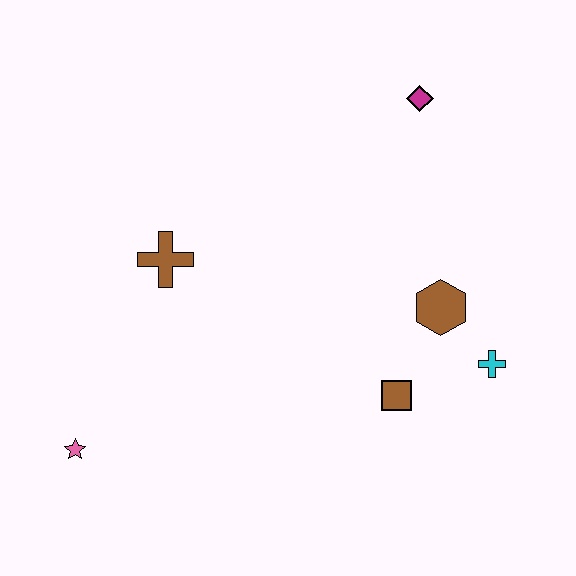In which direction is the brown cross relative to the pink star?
The brown cross is above the pink star.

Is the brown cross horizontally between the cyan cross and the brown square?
No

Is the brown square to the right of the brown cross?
Yes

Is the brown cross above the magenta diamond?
No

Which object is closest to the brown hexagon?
The cyan cross is closest to the brown hexagon.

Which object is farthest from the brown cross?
The cyan cross is farthest from the brown cross.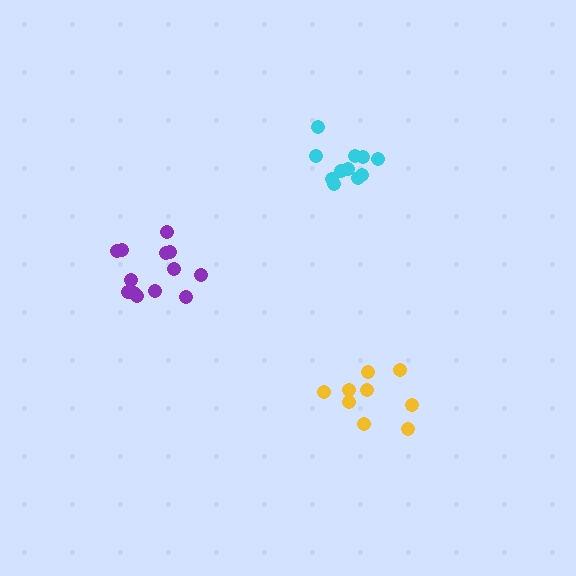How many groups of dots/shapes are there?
There are 3 groups.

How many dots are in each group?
Group 1: 13 dots, Group 2: 9 dots, Group 3: 11 dots (33 total).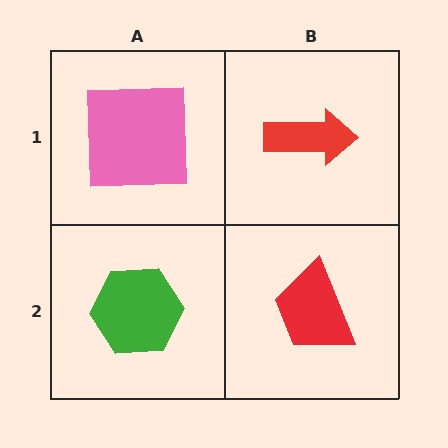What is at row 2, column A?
A green hexagon.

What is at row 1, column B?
A red arrow.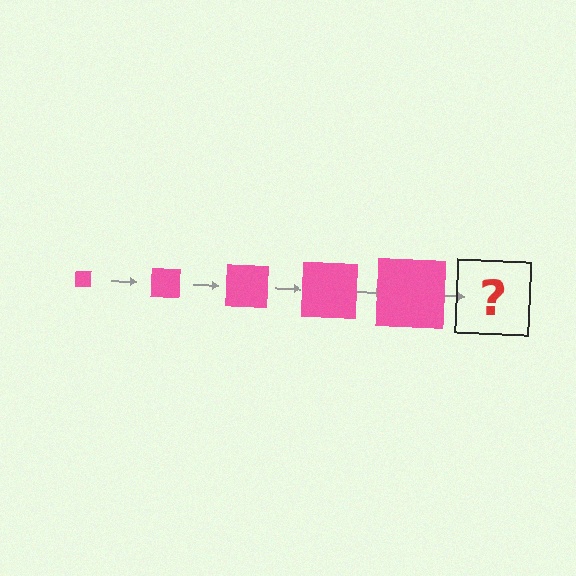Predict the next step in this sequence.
The next step is a pink square, larger than the previous one.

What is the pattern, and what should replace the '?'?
The pattern is that the square gets progressively larger each step. The '?' should be a pink square, larger than the previous one.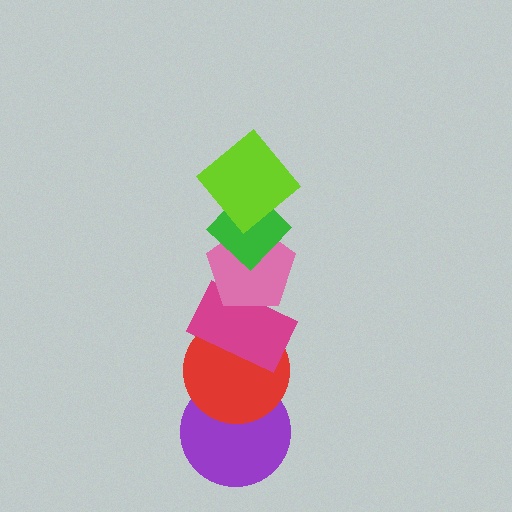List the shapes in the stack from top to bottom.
From top to bottom: the lime diamond, the green diamond, the pink pentagon, the magenta rectangle, the red circle, the purple circle.